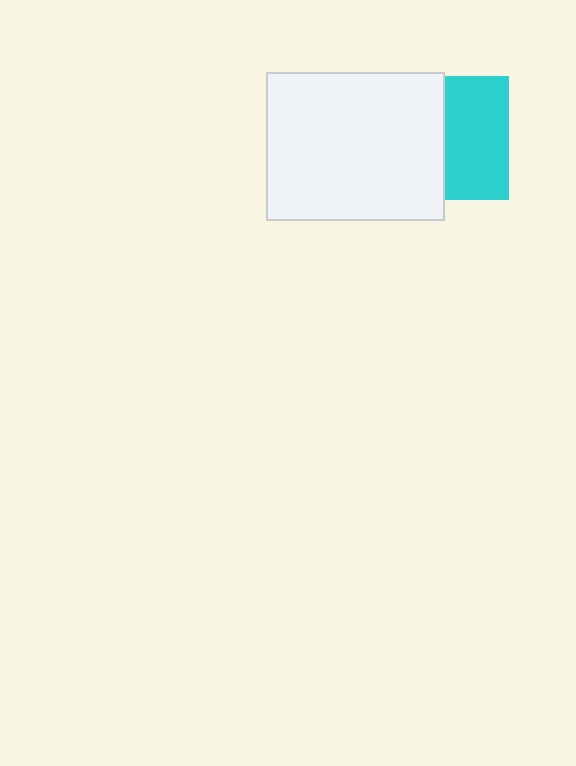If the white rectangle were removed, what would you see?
You would see the complete cyan square.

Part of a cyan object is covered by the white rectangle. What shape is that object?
It is a square.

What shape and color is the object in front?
The object in front is a white rectangle.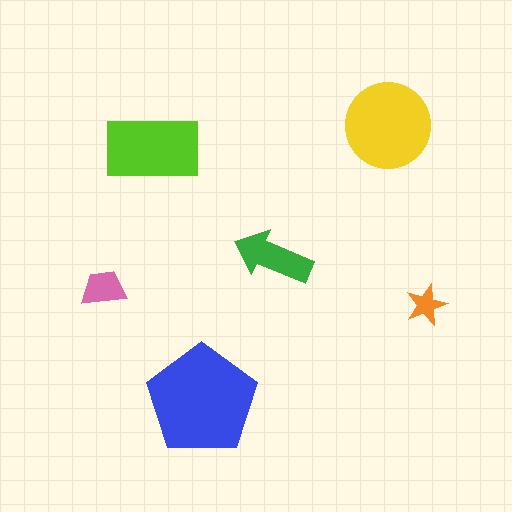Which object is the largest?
The blue pentagon.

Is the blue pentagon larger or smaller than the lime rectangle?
Larger.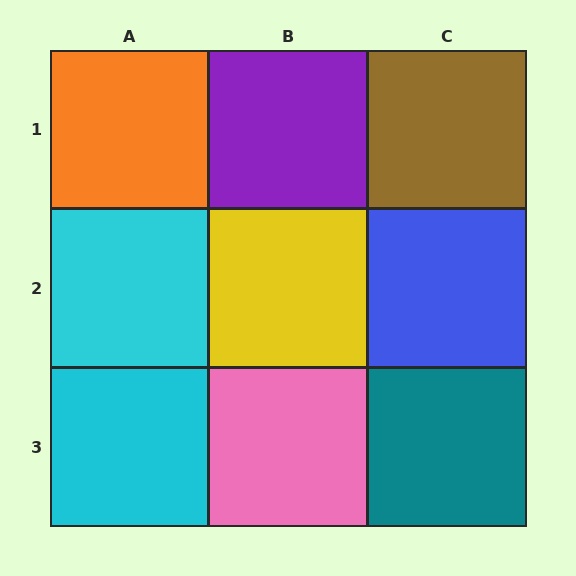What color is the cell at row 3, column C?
Teal.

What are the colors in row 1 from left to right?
Orange, purple, brown.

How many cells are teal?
1 cell is teal.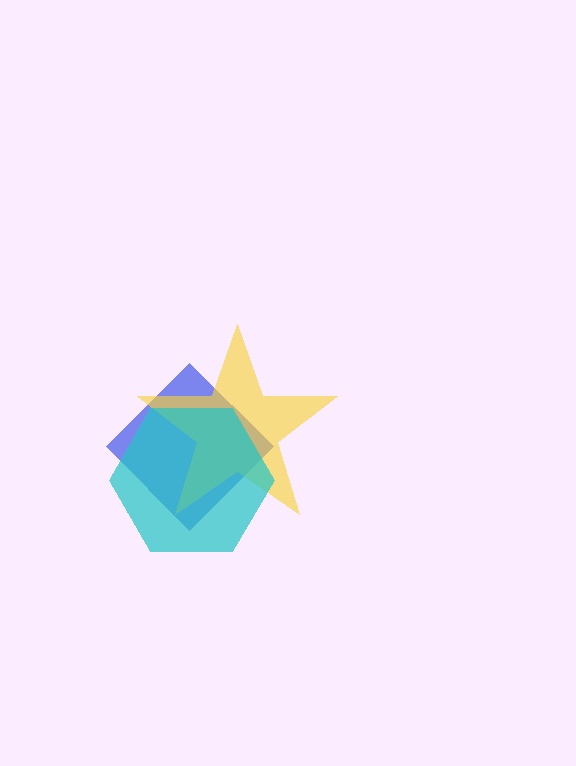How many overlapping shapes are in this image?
There are 3 overlapping shapes in the image.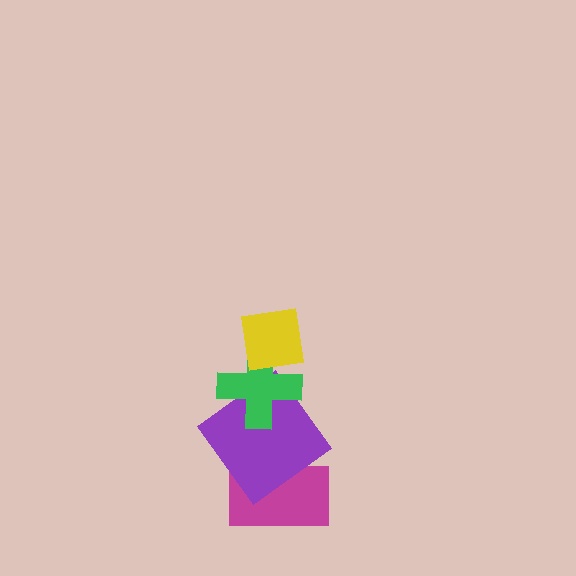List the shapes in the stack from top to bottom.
From top to bottom: the yellow square, the green cross, the purple diamond, the magenta rectangle.